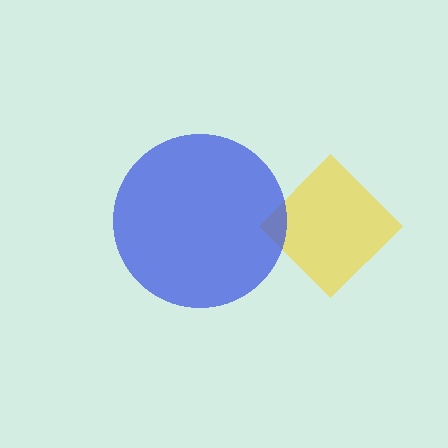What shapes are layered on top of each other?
The layered shapes are: a yellow diamond, a blue circle.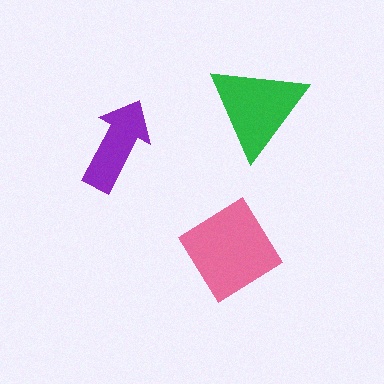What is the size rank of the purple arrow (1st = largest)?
3rd.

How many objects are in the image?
There are 3 objects in the image.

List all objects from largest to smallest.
The pink diamond, the green triangle, the purple arrow.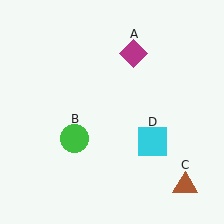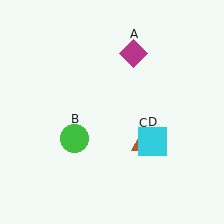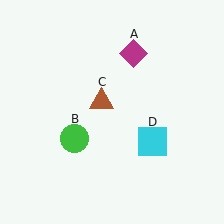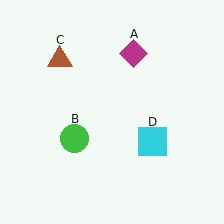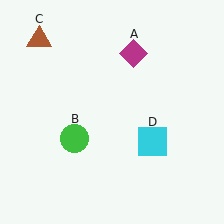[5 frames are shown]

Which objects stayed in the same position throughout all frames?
Magenta diamond (object A) and green circle (object B) and cyan square (object D) remained stationary.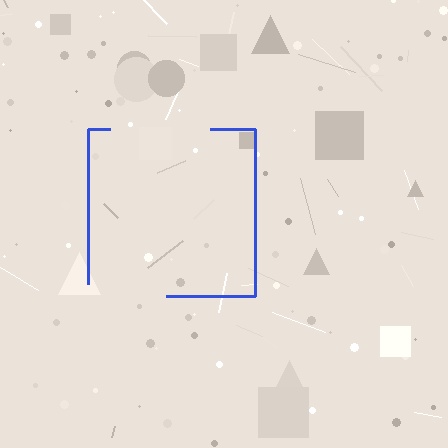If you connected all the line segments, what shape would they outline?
They would outline a square.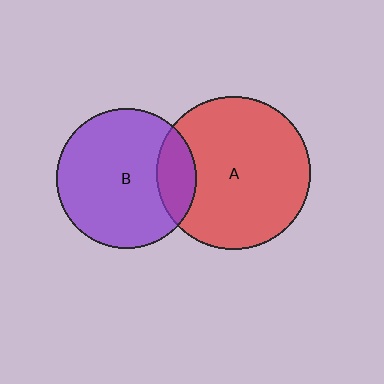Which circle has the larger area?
Circle A (red).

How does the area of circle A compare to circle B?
Approximately 1.2 times.